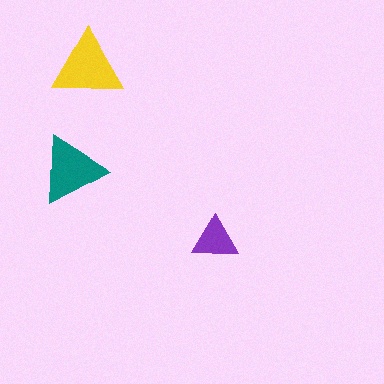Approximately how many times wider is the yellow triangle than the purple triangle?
About 1.5 times wider.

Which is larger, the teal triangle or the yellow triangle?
The yellow one.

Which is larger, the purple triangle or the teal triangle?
The teal one.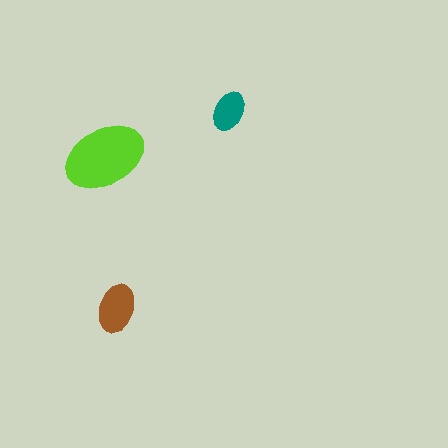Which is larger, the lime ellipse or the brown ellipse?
The lime one.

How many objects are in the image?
There are 3 objects in the image.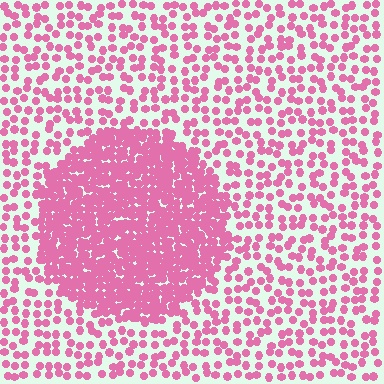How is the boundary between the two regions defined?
The boundary is defined by a change in element density (approximately 2.7x ratio). All elements are the same color, size, and shape.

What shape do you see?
I see a circle.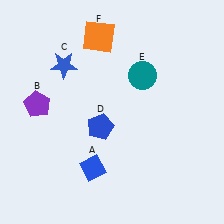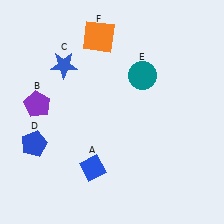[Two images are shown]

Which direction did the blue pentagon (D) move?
The blue pentagon (D) moved left.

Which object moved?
The blue pentagon (D) moved left.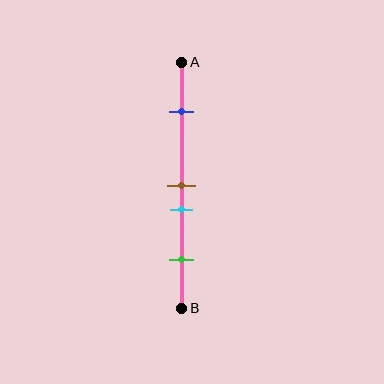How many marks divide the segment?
There are 4 marks dividing the segment.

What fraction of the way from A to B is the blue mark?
The blue mark is approximately 20% (0.2) of the way from A to B.